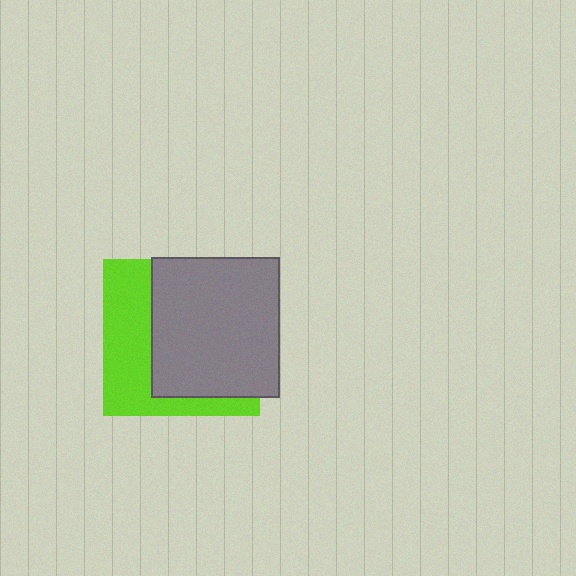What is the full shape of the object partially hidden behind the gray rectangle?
The partially hidden object is a lime square.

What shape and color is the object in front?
The object in front is a gray rectangle.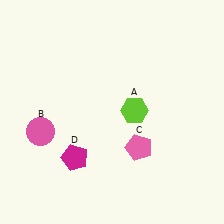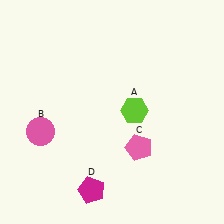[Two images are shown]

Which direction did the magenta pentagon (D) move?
The magenta pentagon (D) moved down.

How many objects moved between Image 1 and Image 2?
1 object moved between the two images.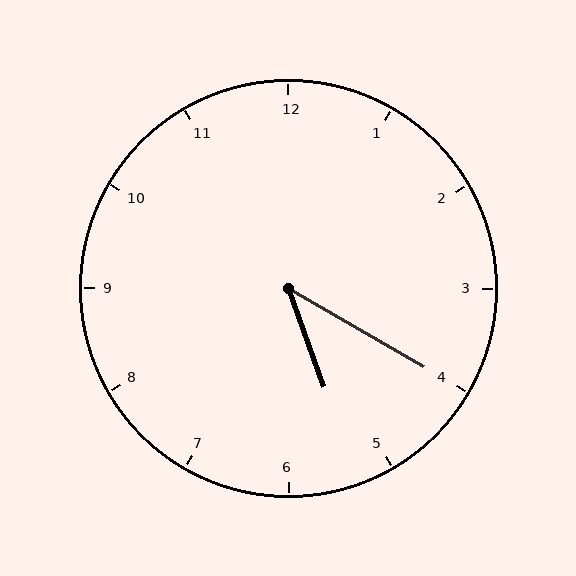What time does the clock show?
5:20.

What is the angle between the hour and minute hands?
Approximately 40 degrees.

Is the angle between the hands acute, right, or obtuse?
It is acute.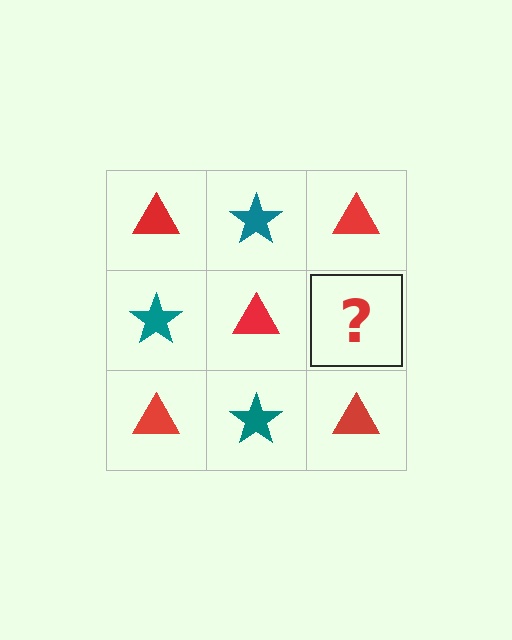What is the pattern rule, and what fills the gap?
The rule is that it alternates red triangle and teal star in a checkerboard pattern. The gap should be filled with a teal star.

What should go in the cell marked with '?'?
The missing cell should contain a teal star.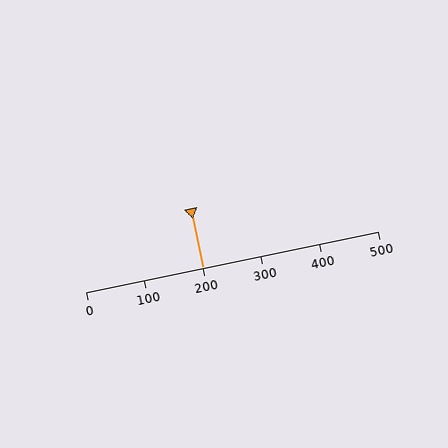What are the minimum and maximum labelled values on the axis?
The axis runs from 0 to 500.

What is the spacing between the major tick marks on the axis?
The major ticks are spaced 100 apart.